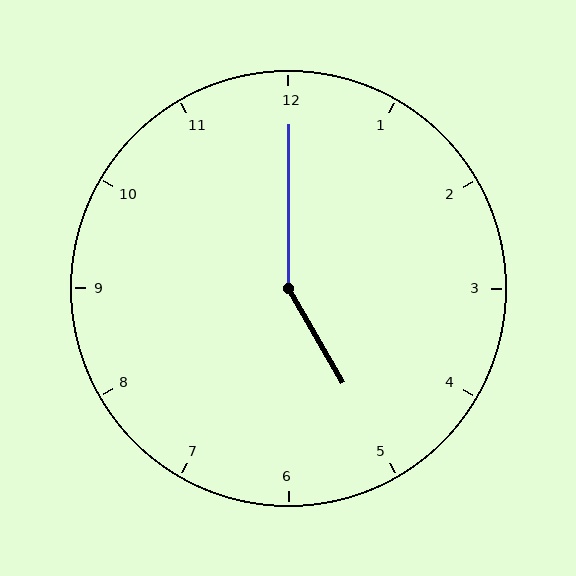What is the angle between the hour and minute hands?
Approximately 150 degrees.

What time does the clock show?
5:00.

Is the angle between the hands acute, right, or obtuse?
It is obtuse.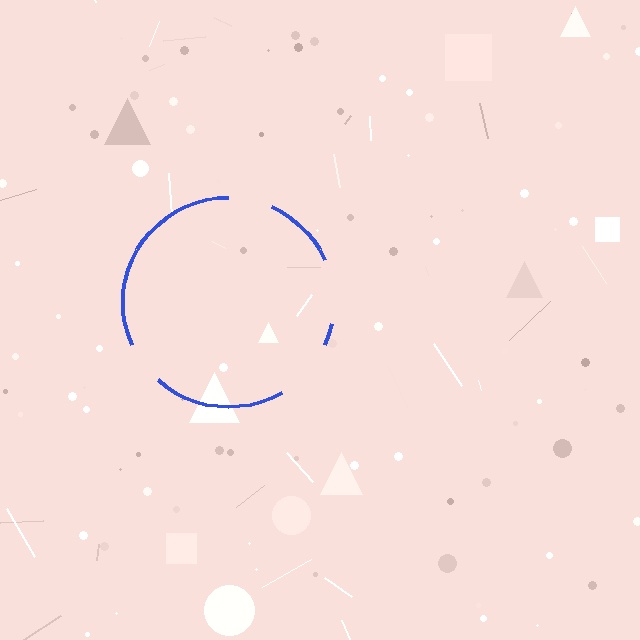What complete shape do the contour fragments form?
The contour fragments form a circle.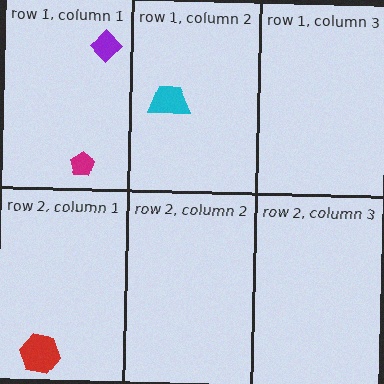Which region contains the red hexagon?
The row 2, column 1 region.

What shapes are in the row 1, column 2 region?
The cyan trapezoid.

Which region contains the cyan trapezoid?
The row 1, column 2 region.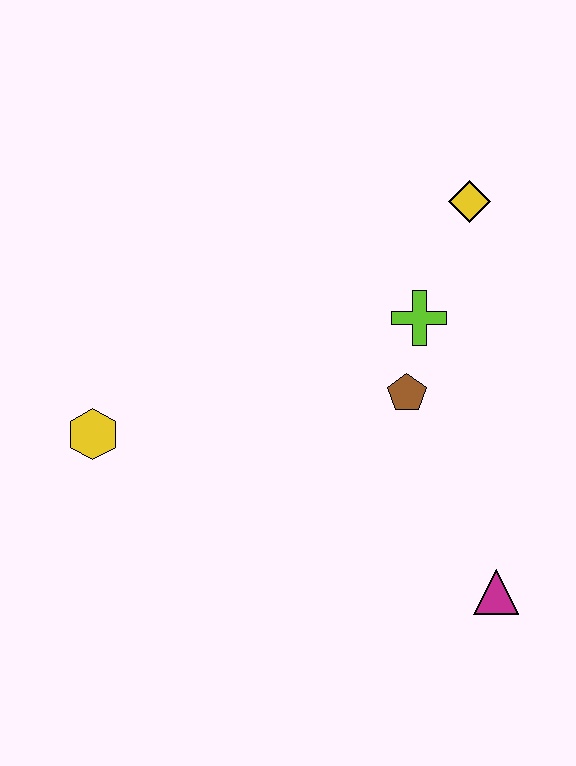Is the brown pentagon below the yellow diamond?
Yes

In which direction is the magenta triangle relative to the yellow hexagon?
The magenta triangle is to the right of the yellow hexagon.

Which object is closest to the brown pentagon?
The lime cross is closest to the brown pentagon.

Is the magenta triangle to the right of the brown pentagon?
Yes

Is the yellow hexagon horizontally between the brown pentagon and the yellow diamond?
No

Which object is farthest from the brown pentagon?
The yellow hexagon is farthest from the brown pentagon.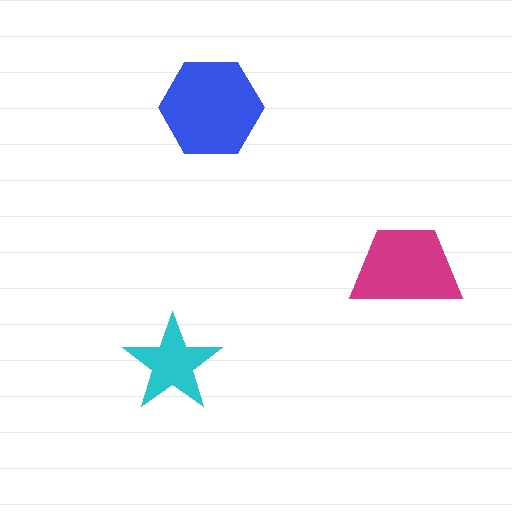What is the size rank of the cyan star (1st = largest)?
3rd.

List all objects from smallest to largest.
The cyan star, the magenta trapezoid, the blue hexagon.